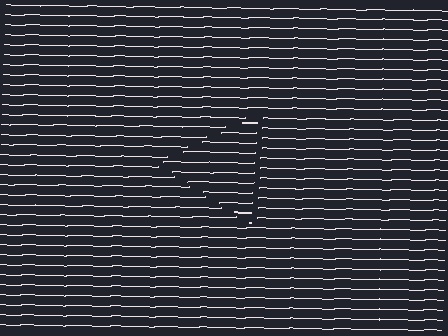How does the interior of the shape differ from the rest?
The interior of the shape contains the same grating, shifted by half a period — the contour is defined by the phase discontinuity where line-ends from the inner and outer gratings abut.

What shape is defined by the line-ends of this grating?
An illusory triangle. The interior of the shape contains the same grating, shifted by half a period — the contour is defined by the phase discontinuity where line-ends from the inner and outer gratings abut.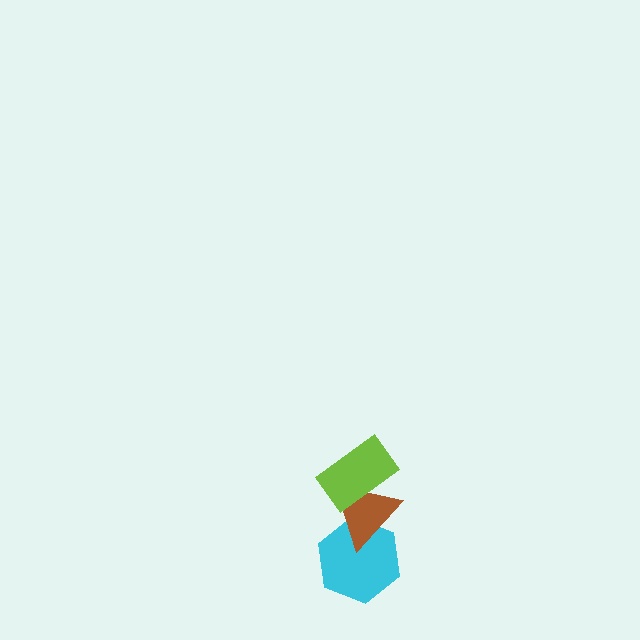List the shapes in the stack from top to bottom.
From top to bottom: the lime rectangle, the brown triangle, the cyan hexagon.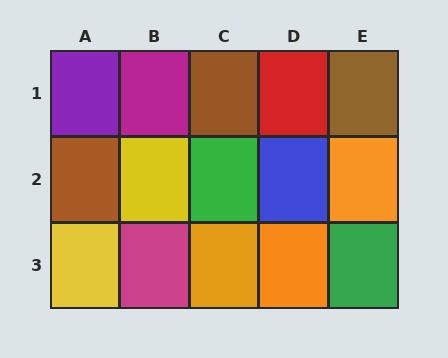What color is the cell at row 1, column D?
Red.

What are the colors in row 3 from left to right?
Yellow, magenta, orange, orange, green.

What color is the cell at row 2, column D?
Blue.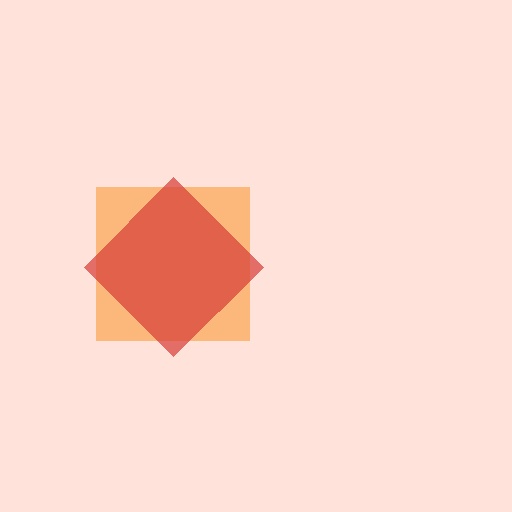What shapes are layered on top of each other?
The layered shapes are: an orange square, a red diamond.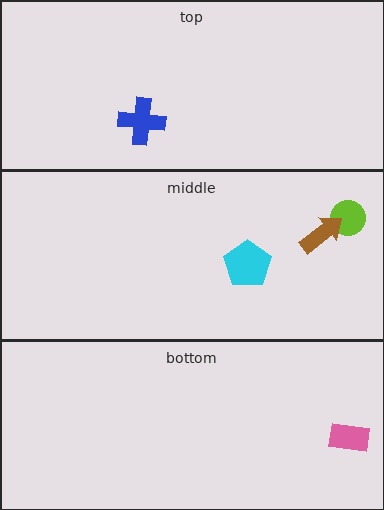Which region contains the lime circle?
The middle region.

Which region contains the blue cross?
The top region.